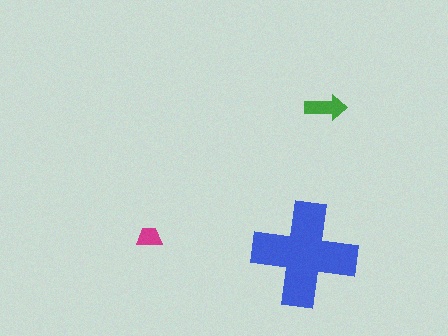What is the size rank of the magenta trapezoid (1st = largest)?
3rd.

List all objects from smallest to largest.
The magenta trapezoid, the green arrow, the blue cross.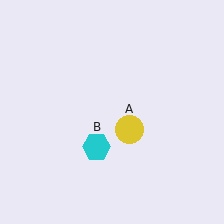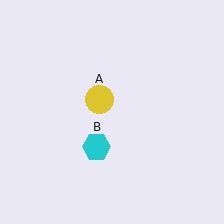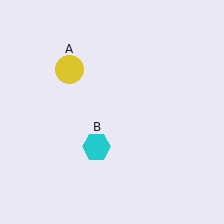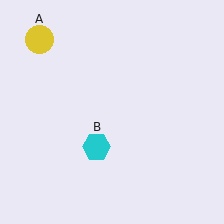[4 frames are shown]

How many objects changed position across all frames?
1 object changed position: yellow circle (object A).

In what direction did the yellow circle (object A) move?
The yellow circle (object A) moved up and to the left.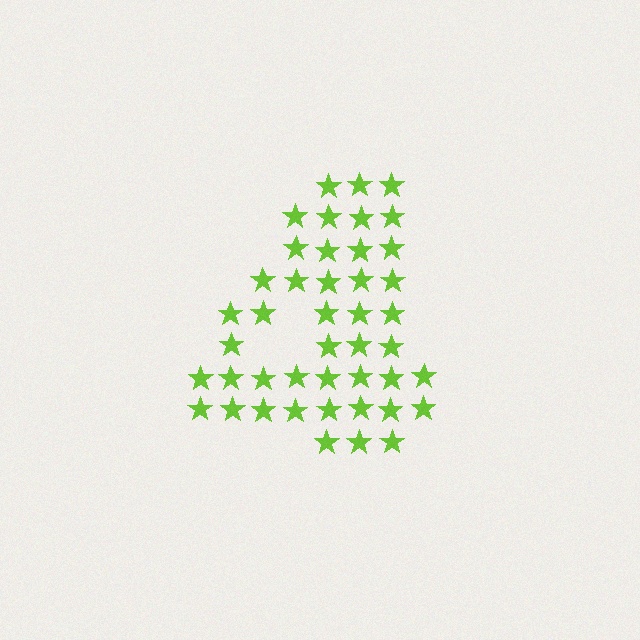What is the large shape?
The large shape is the digit 4.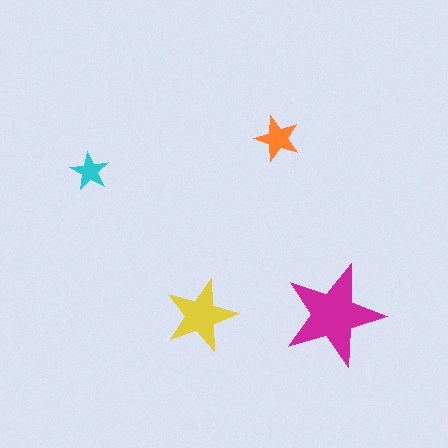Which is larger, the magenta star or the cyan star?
The magenta one.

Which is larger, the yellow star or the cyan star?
The yellow one.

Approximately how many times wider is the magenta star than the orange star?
About 2.5 times wider.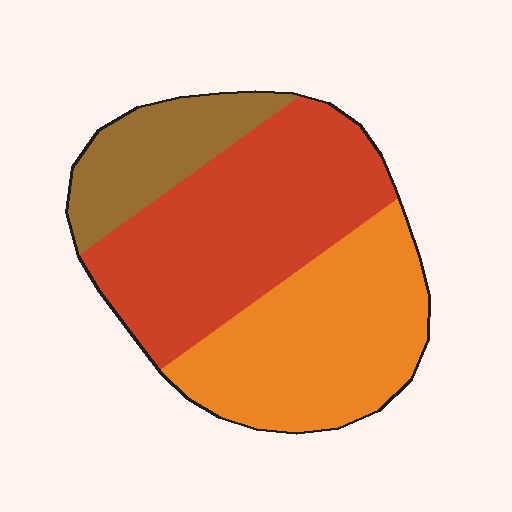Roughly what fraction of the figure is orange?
Orange covers about 40% of the figure.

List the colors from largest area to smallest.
From largest to smallest: red, orange, brown.